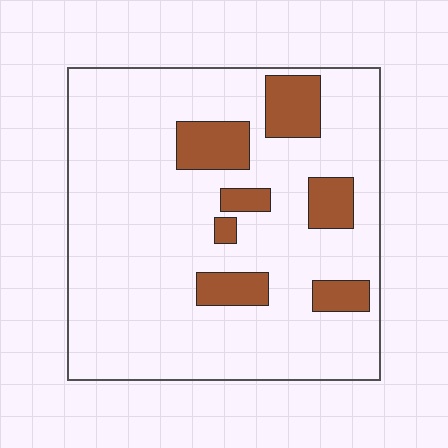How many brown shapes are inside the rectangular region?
7.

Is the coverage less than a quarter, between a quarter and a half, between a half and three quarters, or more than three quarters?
Less than a quarter.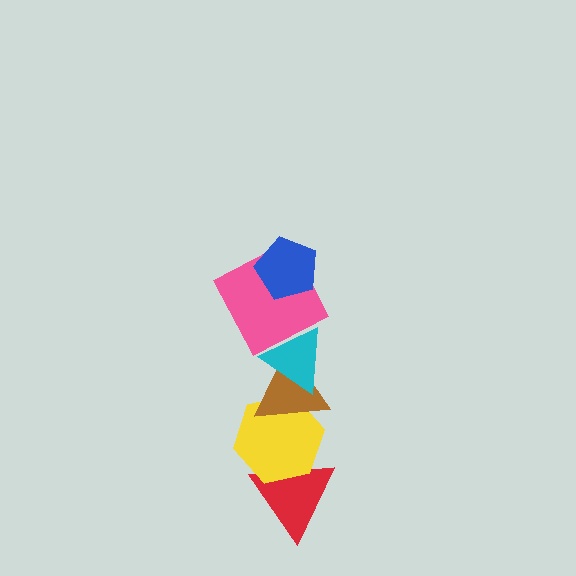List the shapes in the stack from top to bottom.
From top to bottom: the blue pentagon, the pink square, the cyan triangle, the brown triangle, the yellow hexagon, the red triangle.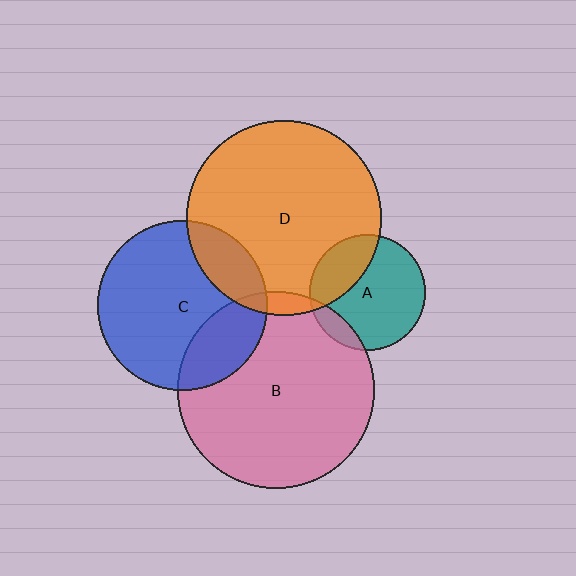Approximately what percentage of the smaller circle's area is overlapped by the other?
Approximately 25%.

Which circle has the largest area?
Circle B (pink).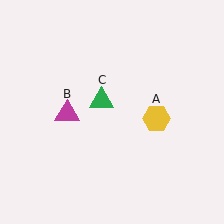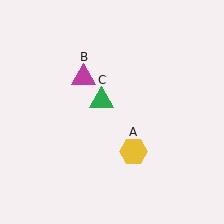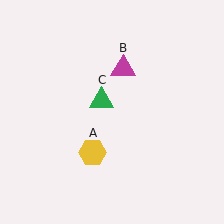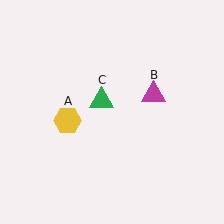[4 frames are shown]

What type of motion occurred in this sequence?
The yellow hexagon (object A), magenta triangle (object B) rotated clockwise around the center of the scene.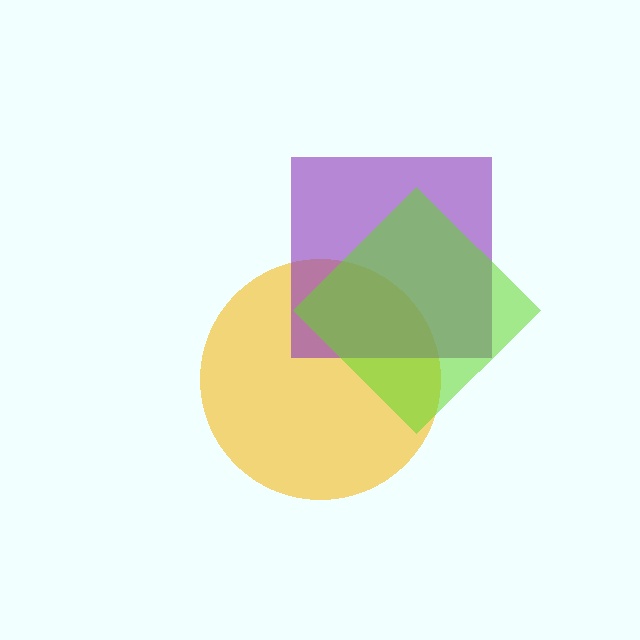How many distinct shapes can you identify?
There are 3 distinct shapes: a yellow circle, a purple square, a lime diamond.